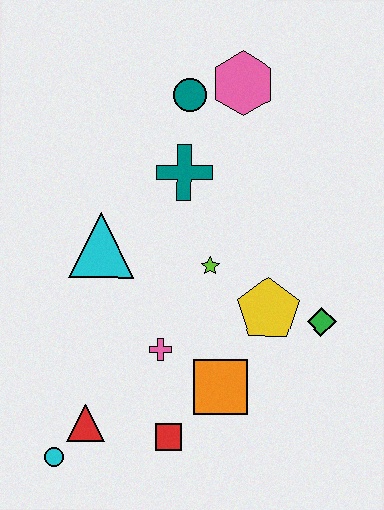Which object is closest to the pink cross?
The orange square is closest to the pink cross.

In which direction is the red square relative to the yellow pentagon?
The red square is below the yellow pentagon.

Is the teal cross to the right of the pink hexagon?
No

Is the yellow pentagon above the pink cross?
Yes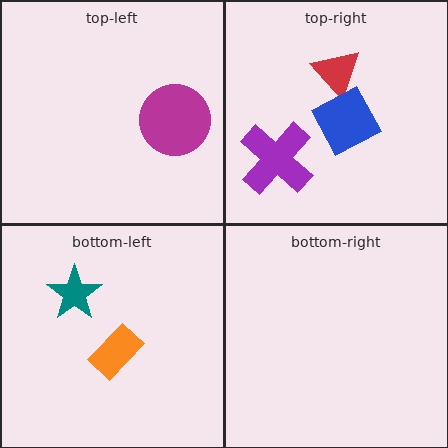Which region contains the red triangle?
The top-right region.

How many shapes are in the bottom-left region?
2.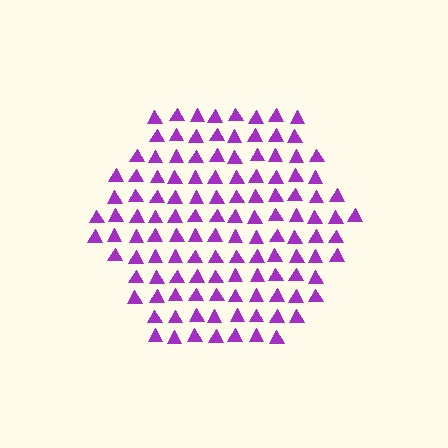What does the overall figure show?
The overall figure shows a hexagon.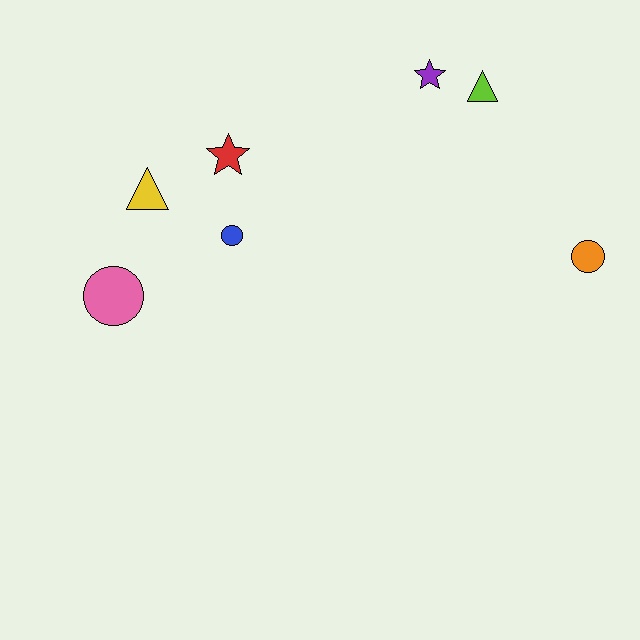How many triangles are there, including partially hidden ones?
There are 2 triangles.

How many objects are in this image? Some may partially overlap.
There are 7 objects.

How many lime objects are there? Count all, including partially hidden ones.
There is 1 lime object.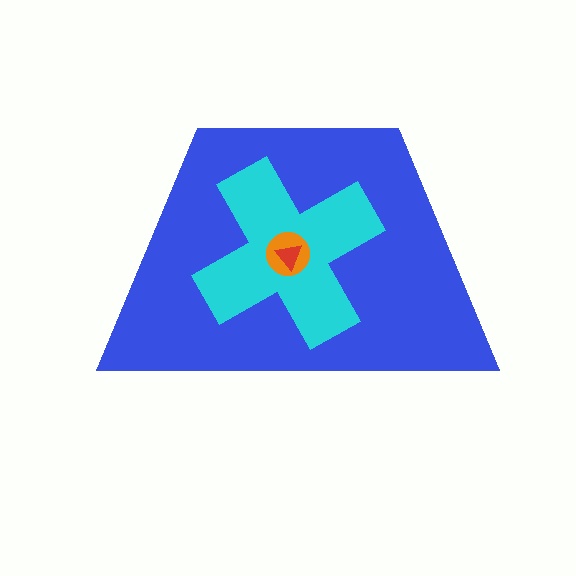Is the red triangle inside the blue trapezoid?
Yes.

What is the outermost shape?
The blue trapezoid.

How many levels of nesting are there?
4.